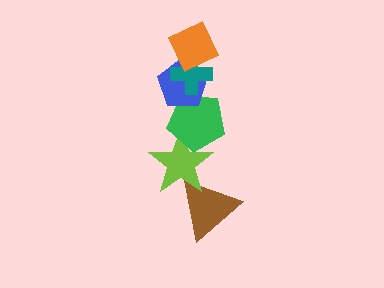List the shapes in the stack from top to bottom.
From top to bottom: the orange diamond, the teal cross, the blue pentagon, the green pentagon, the lime star, the brown triangle.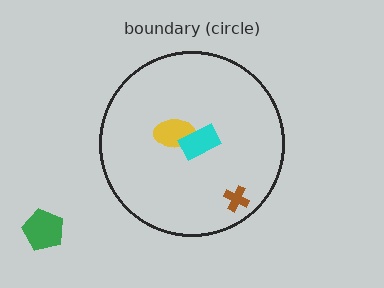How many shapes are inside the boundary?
3 inside, 1 outside.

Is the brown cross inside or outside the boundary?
Inside.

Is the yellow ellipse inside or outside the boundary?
Inside.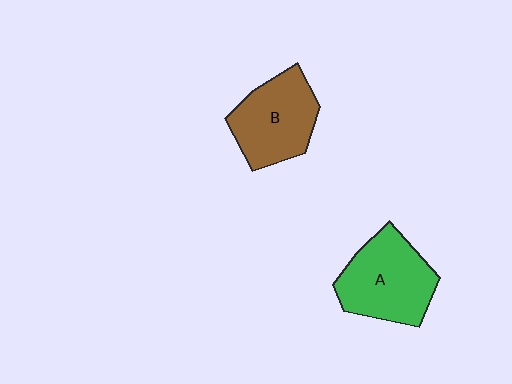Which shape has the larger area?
Shape A (green).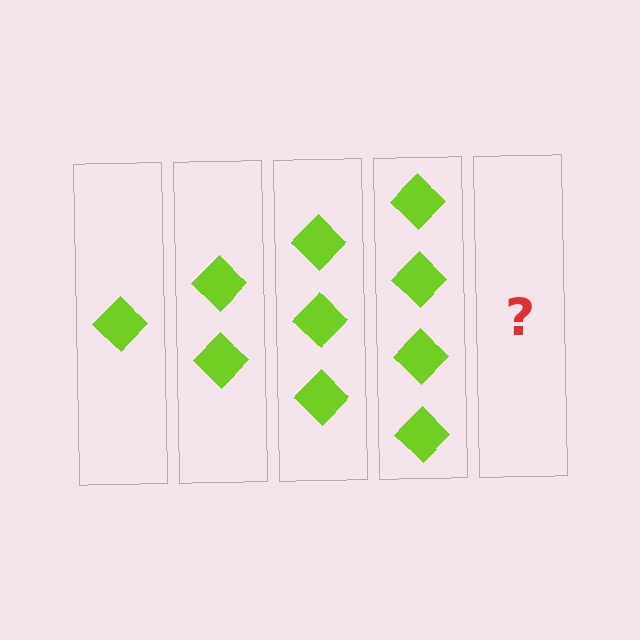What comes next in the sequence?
The next element should be 5 diamonds.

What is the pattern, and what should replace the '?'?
The pattern is that each step adds one more diamond. The '?' should be 5 diamonds.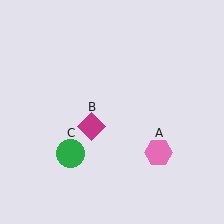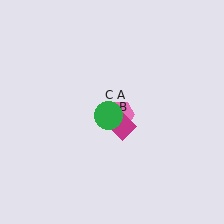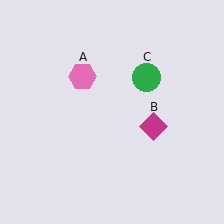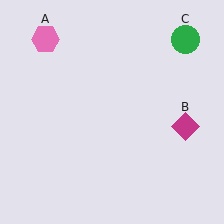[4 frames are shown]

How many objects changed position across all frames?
3 objects changed position: pink hexagon (object A), magenta diamond (object B), green circle (object C).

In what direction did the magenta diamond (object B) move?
The magenta diamond (object B) moved right.